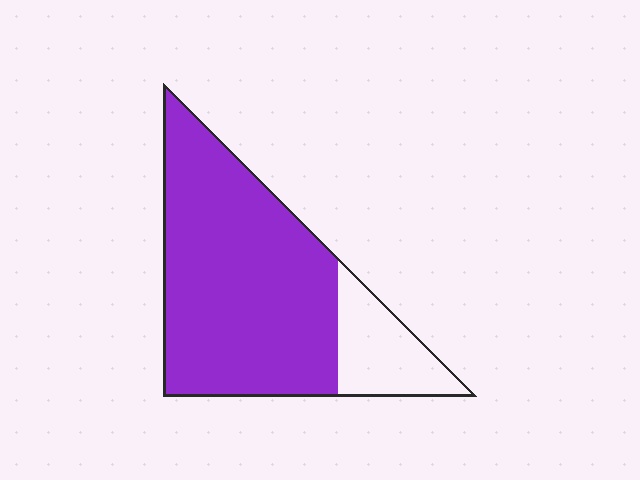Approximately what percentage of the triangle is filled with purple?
Approximately 80%.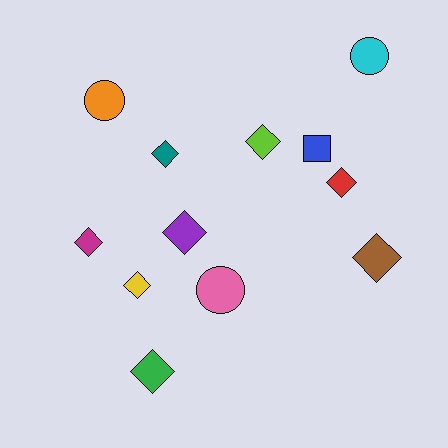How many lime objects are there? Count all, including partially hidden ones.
There is 1 lime object.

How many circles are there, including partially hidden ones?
There are 3 circles.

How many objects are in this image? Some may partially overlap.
There are 12 objects.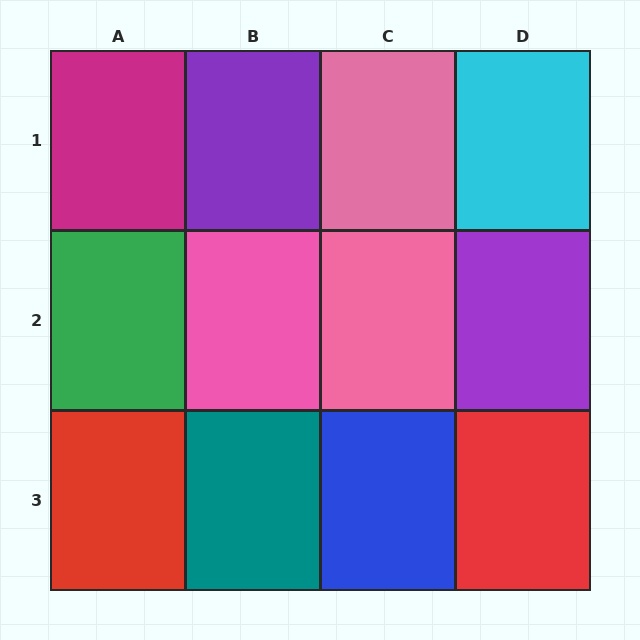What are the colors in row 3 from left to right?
Red, teal, blue, red.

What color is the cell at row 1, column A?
Magenta.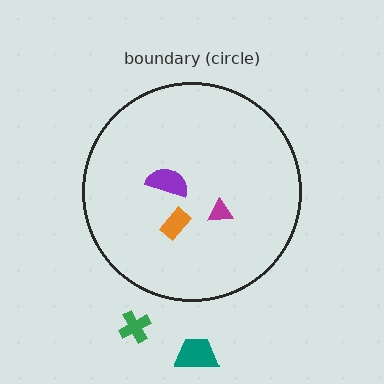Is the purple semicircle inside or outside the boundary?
Inside.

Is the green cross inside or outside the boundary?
Outside.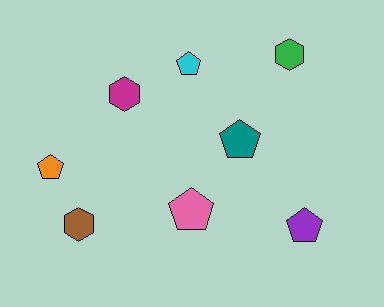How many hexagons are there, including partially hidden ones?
There are 3 hexagons.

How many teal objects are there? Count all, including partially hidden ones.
There is 1 teal object.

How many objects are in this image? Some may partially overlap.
There are 8 objects.